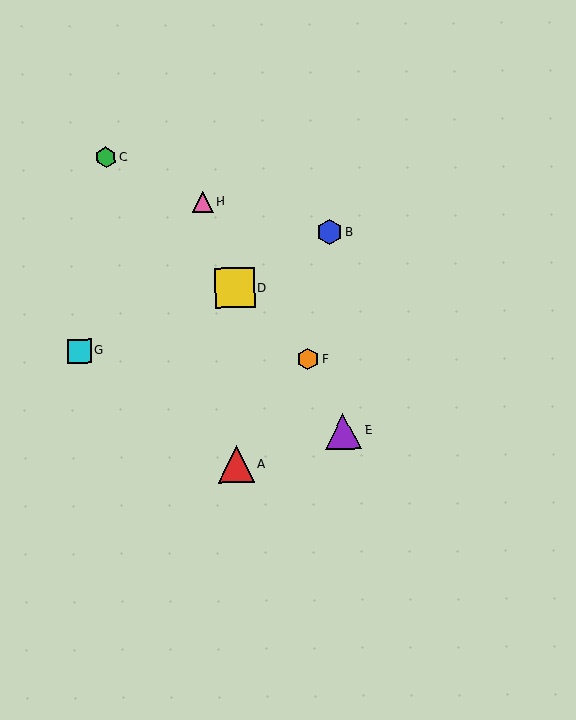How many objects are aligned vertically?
2 objects (A, D) are aligned vertically.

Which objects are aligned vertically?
Objects A, D are aligned vertically.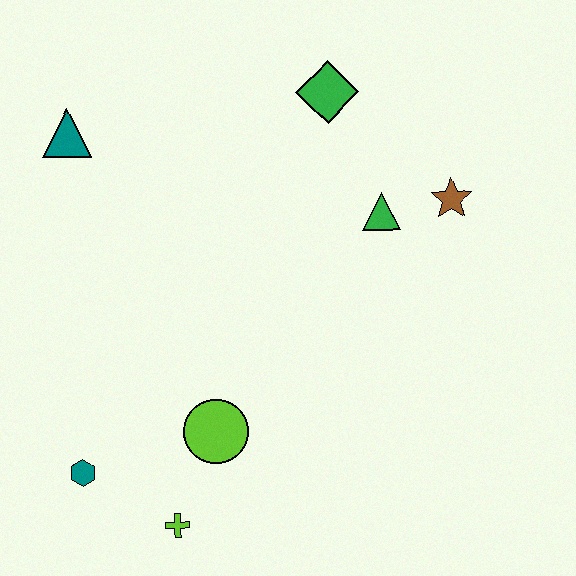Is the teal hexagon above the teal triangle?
No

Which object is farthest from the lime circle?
The green diamond is farthest from the lime circle.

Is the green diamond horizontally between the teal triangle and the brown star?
Yes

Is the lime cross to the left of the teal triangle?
No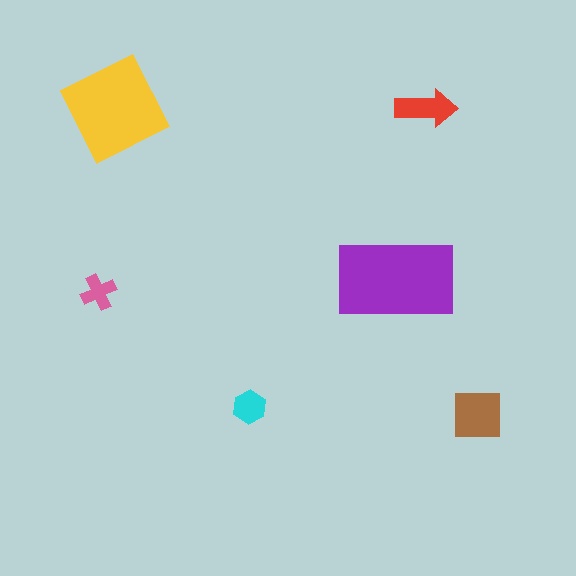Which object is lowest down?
The brown square is bottommost.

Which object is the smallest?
The pink cross.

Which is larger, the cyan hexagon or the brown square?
The brown square.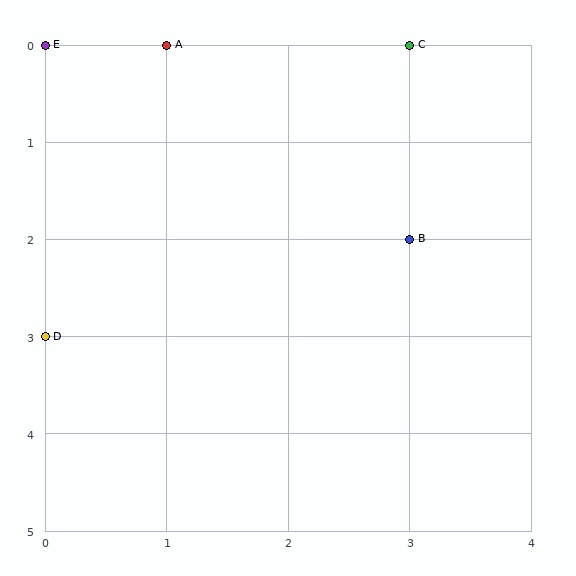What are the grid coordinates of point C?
Point C is at grid coordinates (3, 0).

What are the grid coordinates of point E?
Point E is at grid coordinates (0, 0).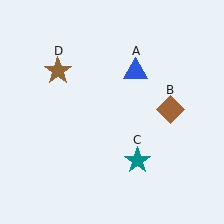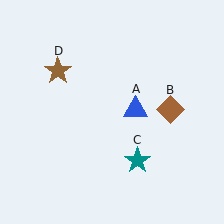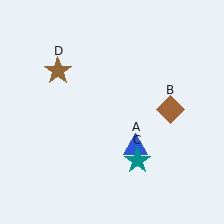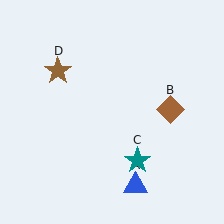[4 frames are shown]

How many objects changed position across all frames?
1 object changed position: blue triangle (object A).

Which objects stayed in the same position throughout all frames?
Brown diamond (object B) and teal star (object C) and brown star (object D) remained stationary.